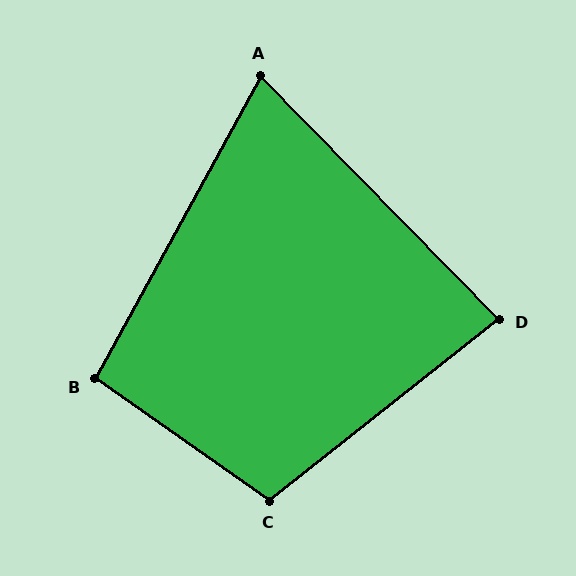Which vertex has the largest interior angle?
C, at approximately 107 degrees.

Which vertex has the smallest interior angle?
A, at approximately 73 degrees.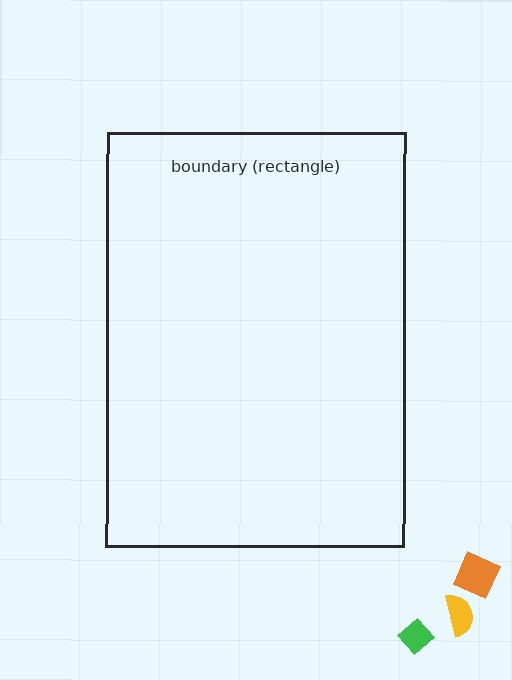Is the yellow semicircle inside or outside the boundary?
Outside.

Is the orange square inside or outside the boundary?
Outside.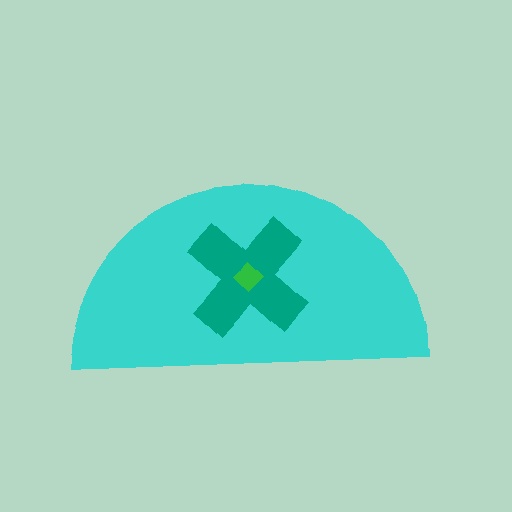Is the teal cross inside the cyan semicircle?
Yes.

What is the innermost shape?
The green diamond.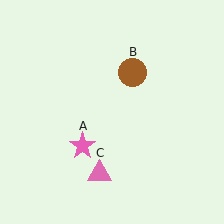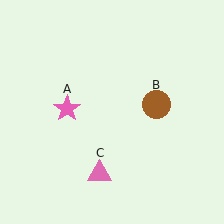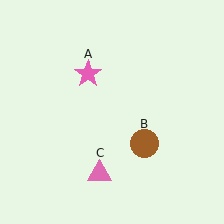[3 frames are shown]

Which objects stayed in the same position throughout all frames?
Pink triangle (object C) remained stationary.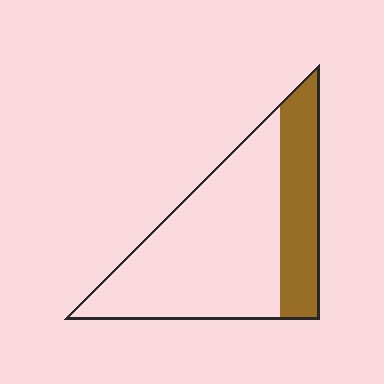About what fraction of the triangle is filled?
About one quarter (1/4).